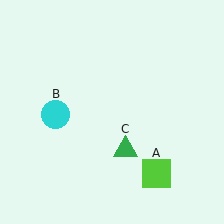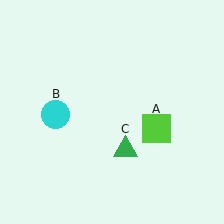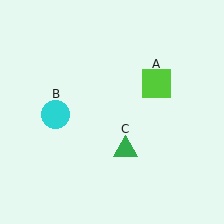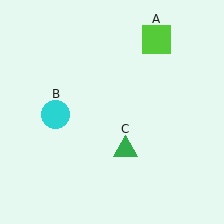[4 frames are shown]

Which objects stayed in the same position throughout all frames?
Cyan circle (object B) and green triangle (object C) remained stationary.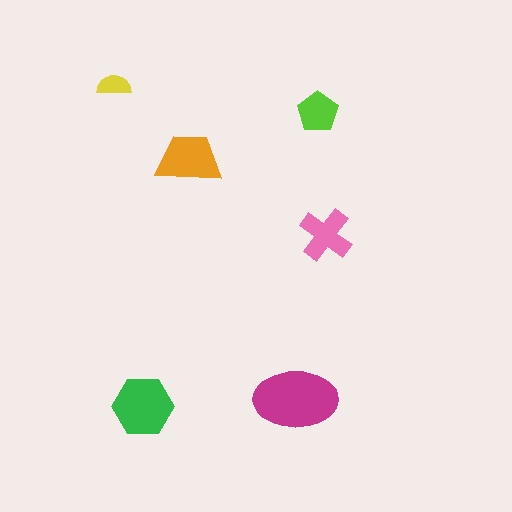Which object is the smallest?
The yellow semicircle.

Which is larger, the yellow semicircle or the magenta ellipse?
The magenta ellipse.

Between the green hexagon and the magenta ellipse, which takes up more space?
The magenta ellipse.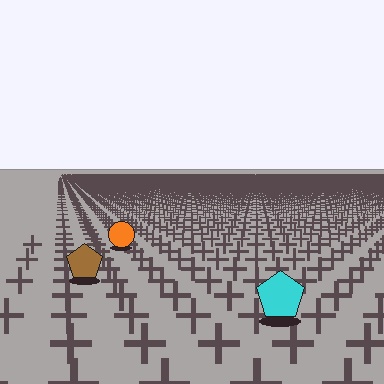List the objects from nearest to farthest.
From nearest to farthest: the cyan pentagon, the brown pentagon, the orange circle.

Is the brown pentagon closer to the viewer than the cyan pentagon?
No. The cyan pentagon is closer — you can tell from the texture gradient: the ground texture is coarser near it.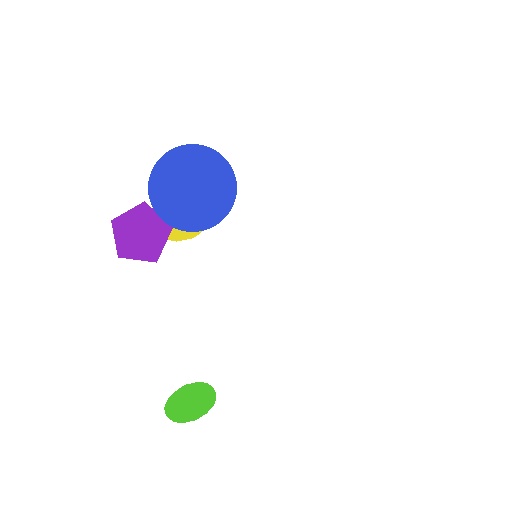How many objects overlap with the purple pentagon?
1 object overlaps with the purple pentagon.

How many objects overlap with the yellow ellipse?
2 objects overlap with the yellow ellipse.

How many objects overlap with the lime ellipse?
0 objects overlap with the lime ellipse.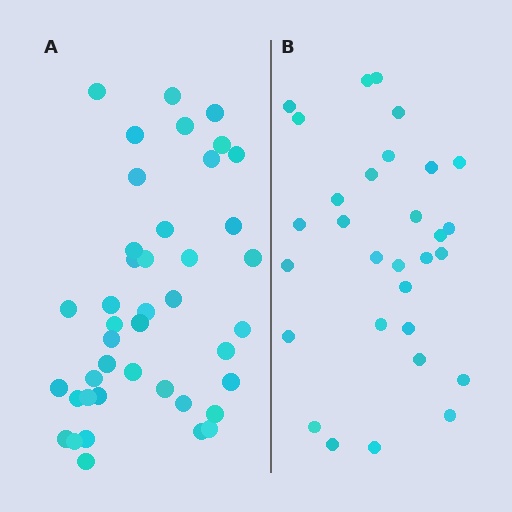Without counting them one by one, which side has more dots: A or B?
Region A (the left region) has more dots.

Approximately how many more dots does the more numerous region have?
Region A has roughly 12 or so more dots than region B.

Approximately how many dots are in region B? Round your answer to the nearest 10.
About 30 dots.